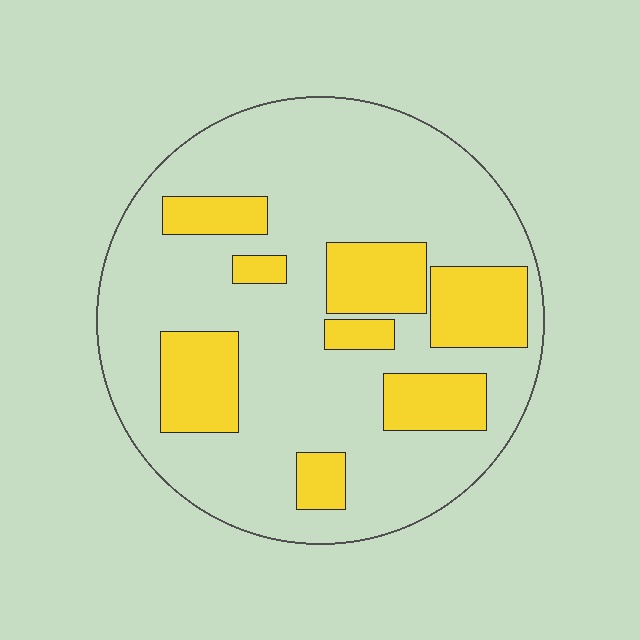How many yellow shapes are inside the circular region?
8.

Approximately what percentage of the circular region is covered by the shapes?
Approximately 25%.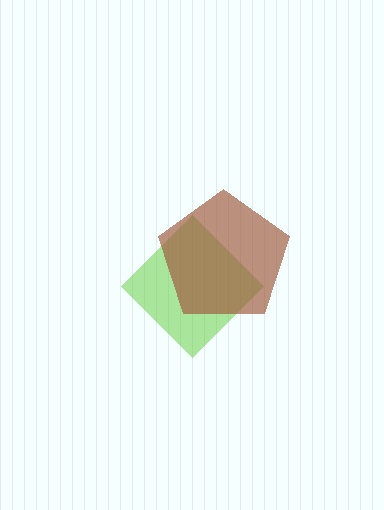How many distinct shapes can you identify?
There are 2 distinct shapes: a lime diamond, a brown pentagon.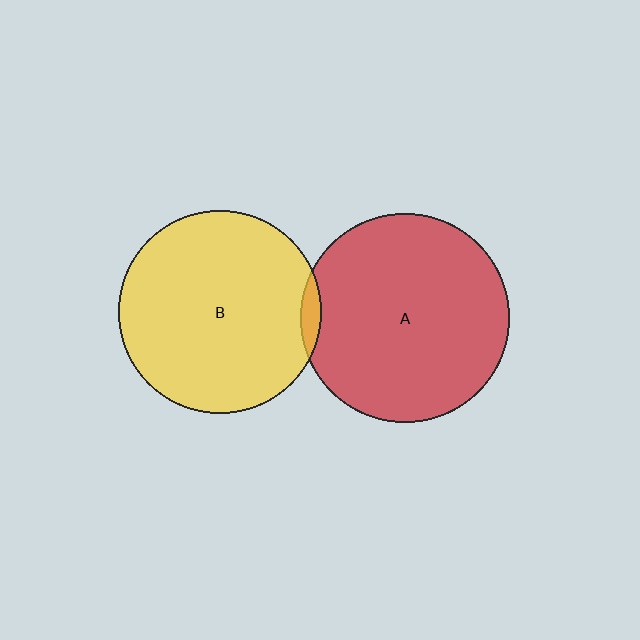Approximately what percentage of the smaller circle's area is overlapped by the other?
Approximately 5%.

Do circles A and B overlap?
Yes.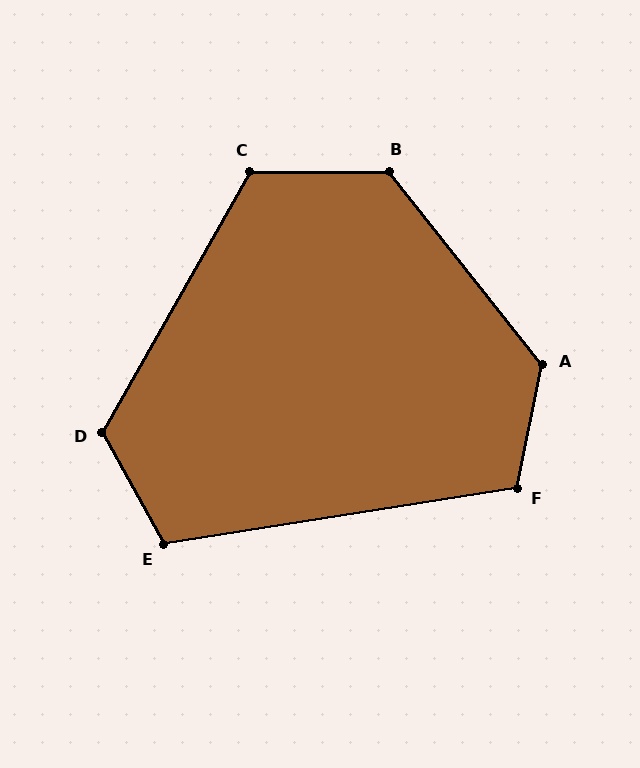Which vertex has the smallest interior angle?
E, at approximately 110 degrees.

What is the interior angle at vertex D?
Approximately 121 degrees (obtuse).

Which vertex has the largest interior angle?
A, at approximately 130 degrees.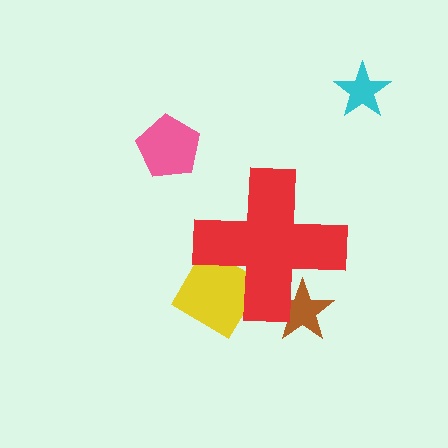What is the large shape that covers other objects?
A red cross.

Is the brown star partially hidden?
Yes, the brown star is partially hidden behind the red cross.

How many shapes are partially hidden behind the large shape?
2 shapes are partially hidden.